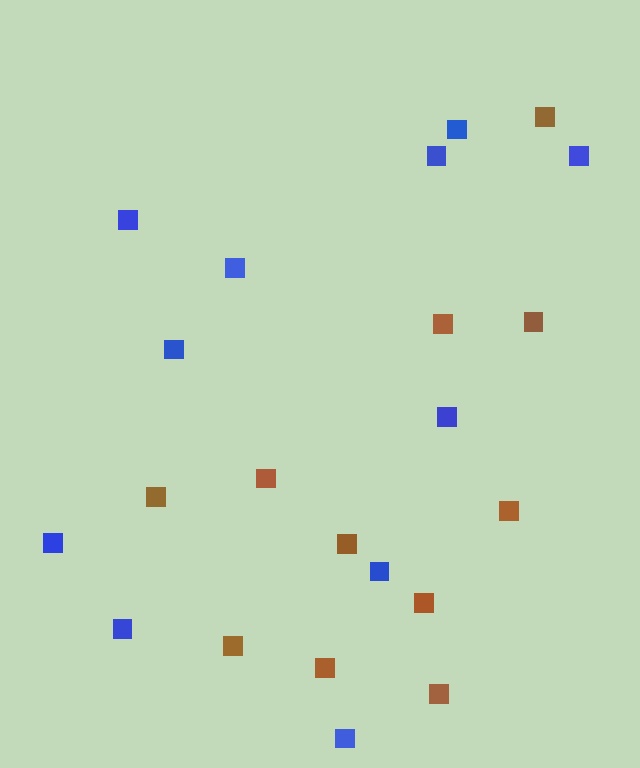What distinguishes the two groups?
There are 2 groups: one group of brown squares (11) and one group of blue squares (11).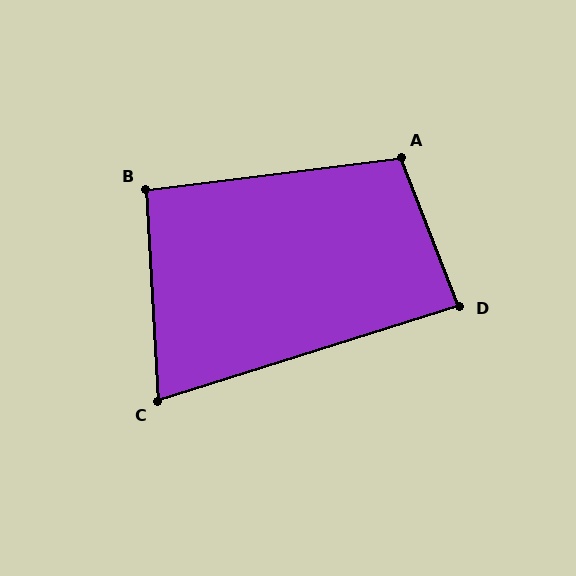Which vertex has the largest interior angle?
A, at approximately 104 degrees.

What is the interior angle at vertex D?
Approximately 86 degrees (approximately right).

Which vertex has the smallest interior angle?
C, at approximately 76 degrees.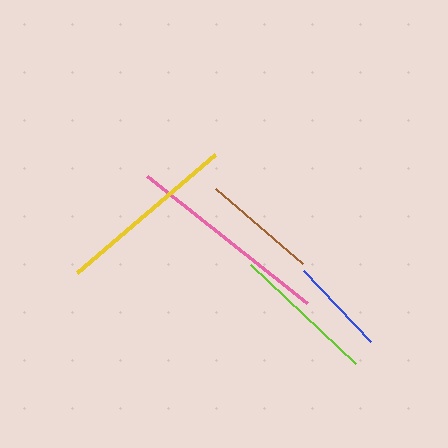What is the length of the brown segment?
The brown segment is approximately 115 pixels long.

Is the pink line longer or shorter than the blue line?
The pink line is longer than the blue line.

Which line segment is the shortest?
The blue line is the shortest at approximately 98 pixels.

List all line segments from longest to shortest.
From longest to shortest: pink, yellow, lime, brown, blue.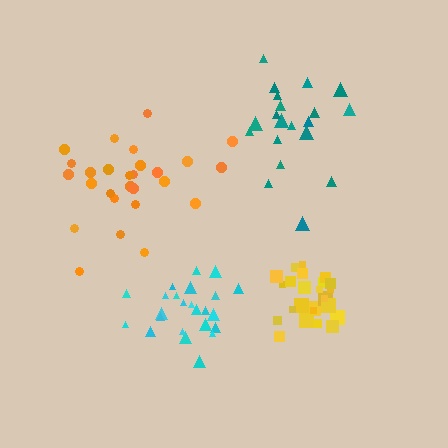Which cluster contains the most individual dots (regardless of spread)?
Orange (27).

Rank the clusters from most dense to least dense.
yellow, cyan, orange, teal.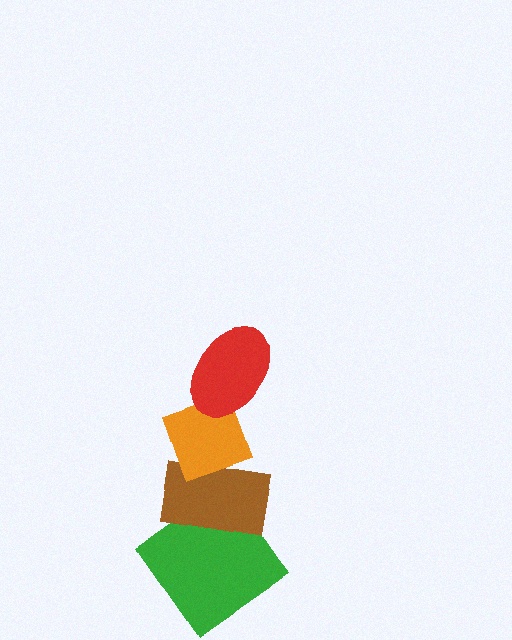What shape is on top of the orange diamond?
The red ellipse is on top of the orange diamond.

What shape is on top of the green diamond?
The brown rectangle is on top of the green diamond.